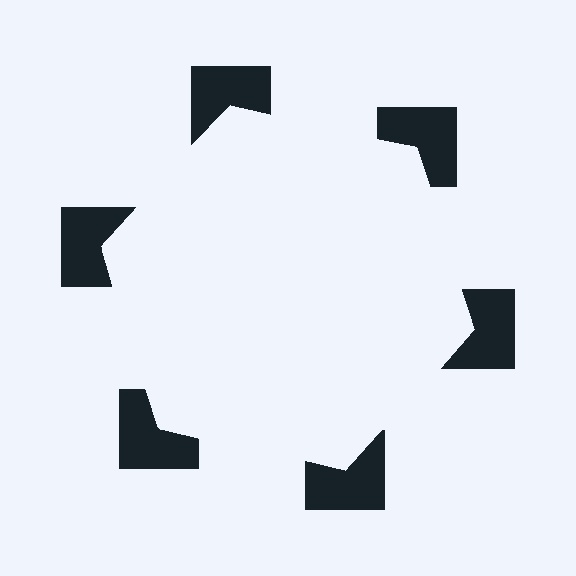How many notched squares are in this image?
There are 6 — one at each vertex of the illusory hexagon.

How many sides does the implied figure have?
6 sides.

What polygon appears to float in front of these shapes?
An illusory hexagon — its edges are inferred from the aligned wedge cuts in the notched squares, not physically drawn.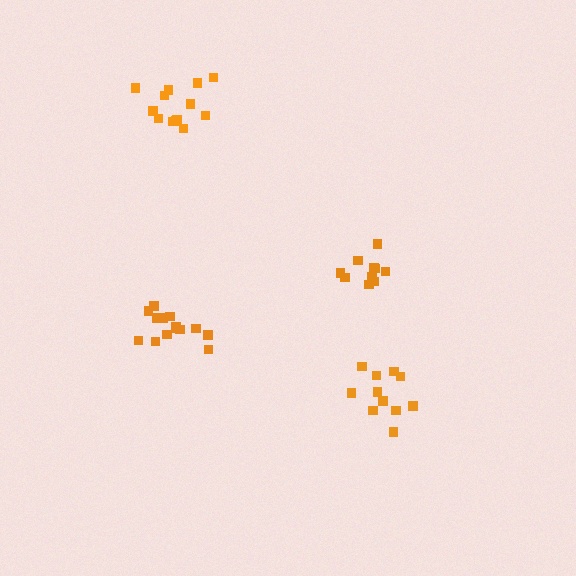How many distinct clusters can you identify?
There are 4 distinct clusters.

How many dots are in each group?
Group 1: 13 dots, Group 2: 11 dots, Group 3: 14 dots, Group 4: 11 dots (49 total).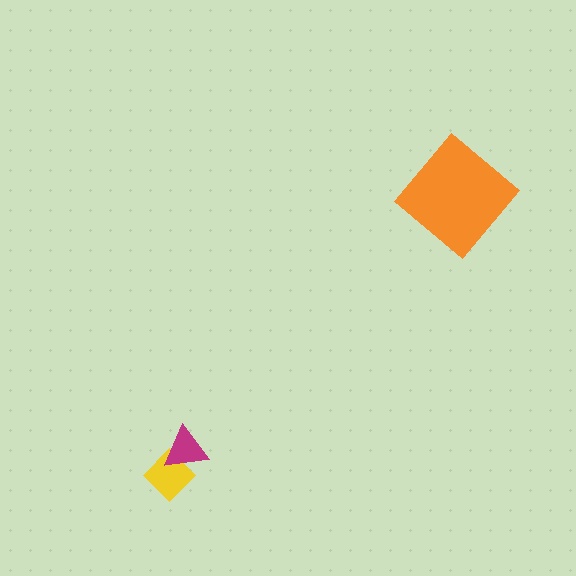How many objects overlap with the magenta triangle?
1 object overlaps with the magenta triangle.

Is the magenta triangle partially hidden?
No, no other shape covers it.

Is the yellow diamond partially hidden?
Yes, it is partially covered by another shape.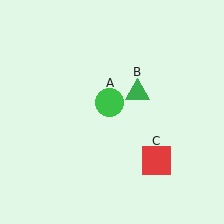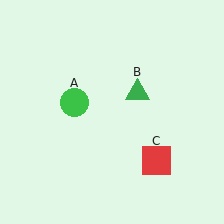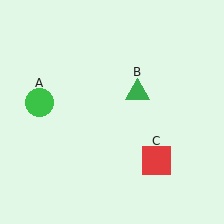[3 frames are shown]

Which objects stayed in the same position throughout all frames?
Green triangle (object B) and red square (object C) remained stationary.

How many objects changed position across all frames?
1 object changed position: green circle (object A).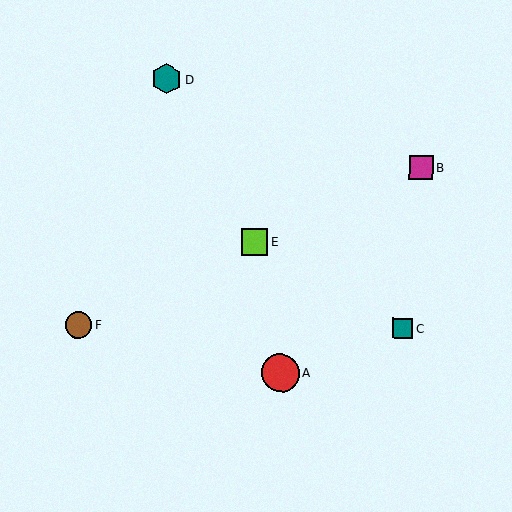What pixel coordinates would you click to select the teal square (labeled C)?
Click at (402, 328) to select the teal square C.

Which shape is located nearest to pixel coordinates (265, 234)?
The lime square (labeled E) at (255, 242) is nearest to that location.